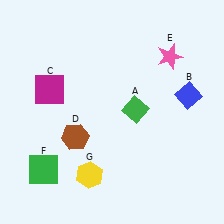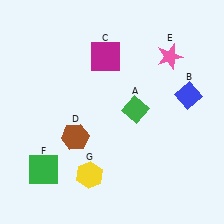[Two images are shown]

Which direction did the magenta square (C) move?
The magenta square (C) moved right.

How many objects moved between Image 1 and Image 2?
1 object moved between the two images.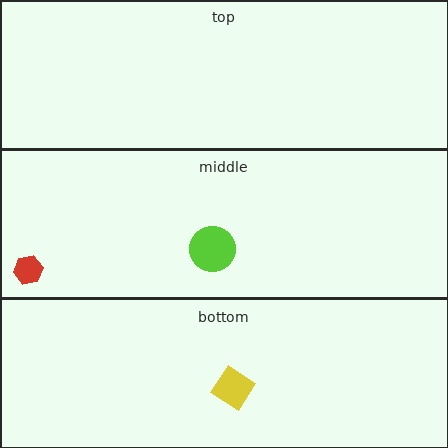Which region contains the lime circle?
The middle region.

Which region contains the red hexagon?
The middle region.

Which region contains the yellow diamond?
The bottom region.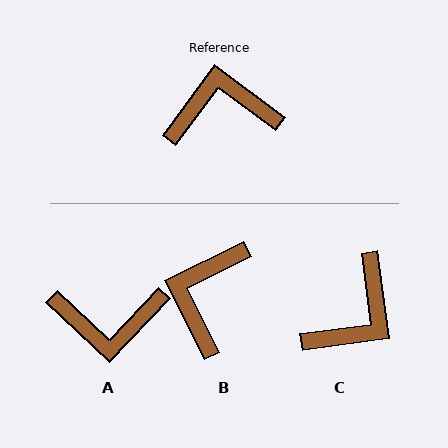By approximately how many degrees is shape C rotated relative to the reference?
Approximately 136 degrees clockwise.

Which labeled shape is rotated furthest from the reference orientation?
A, about 173 degrees away.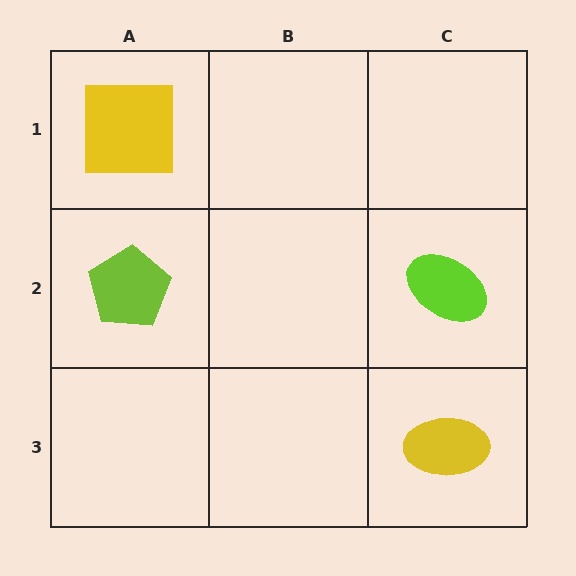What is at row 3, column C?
A yellow ellipse.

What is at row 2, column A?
A lime pentagon.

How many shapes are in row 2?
2 shapes.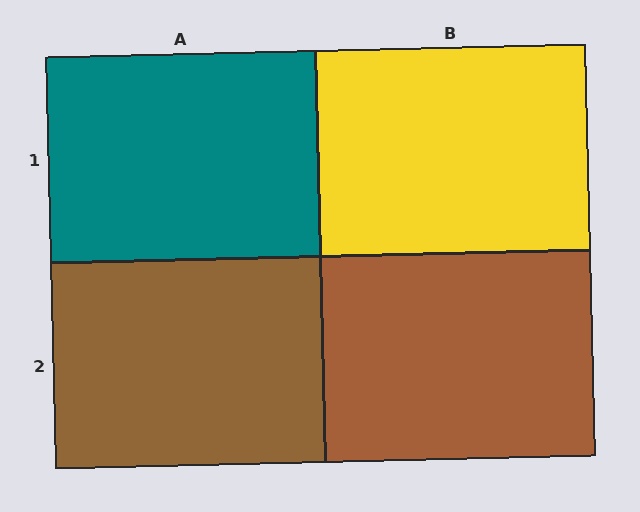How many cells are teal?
1 cell is teal.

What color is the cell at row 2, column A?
Brown.